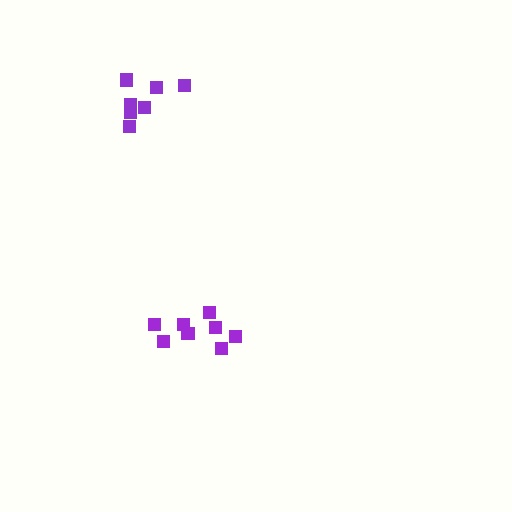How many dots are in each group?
Group 1: 8 dots, Group 2: 7 dots (15 total).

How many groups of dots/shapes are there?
There are 2 groups.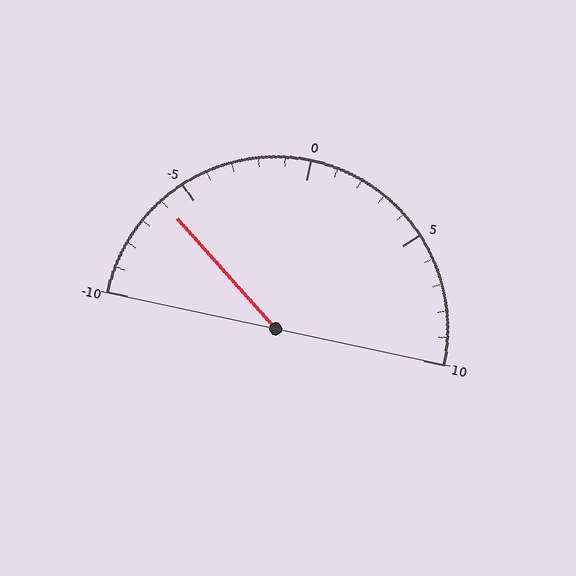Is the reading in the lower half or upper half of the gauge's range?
The reading is in the lower half of the range (-10 to 10).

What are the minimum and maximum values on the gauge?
The gauge ranges from -10 to 10.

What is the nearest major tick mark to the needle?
The nearest major tick mark is -5.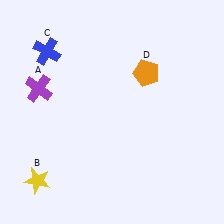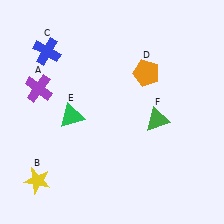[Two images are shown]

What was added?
A green triangle (E), a green triangle (F) were added in Image 2.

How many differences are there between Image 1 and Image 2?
There are 2 differences between the two images.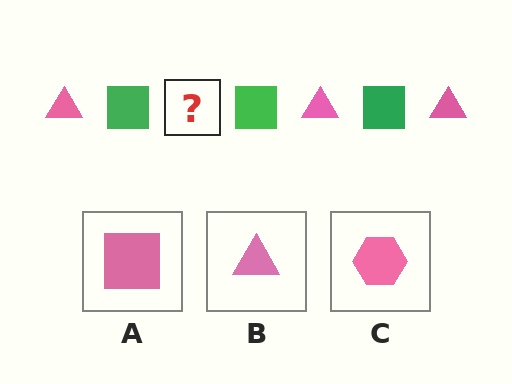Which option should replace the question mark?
Option B.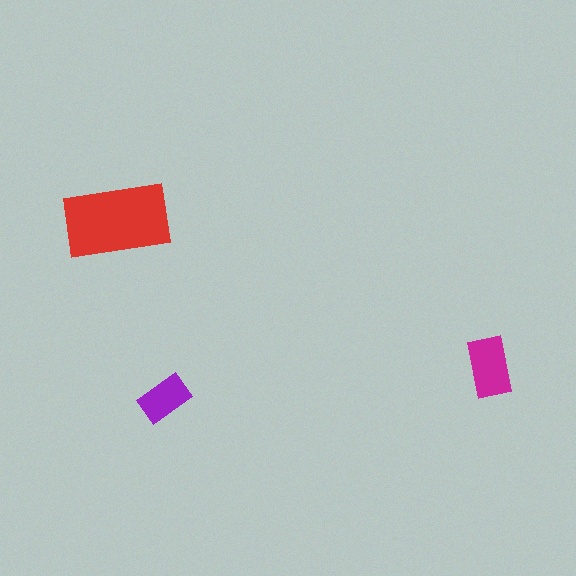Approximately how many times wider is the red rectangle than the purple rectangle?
About 2 times wider.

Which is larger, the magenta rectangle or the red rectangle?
The red one.